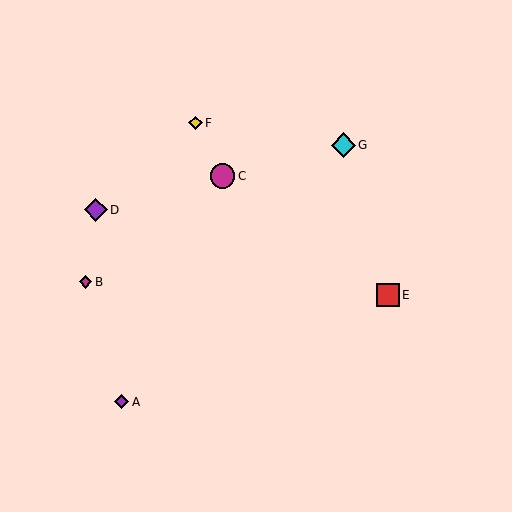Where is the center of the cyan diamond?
The center of the cyan diamond is at (343, 145).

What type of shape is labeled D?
Shape D is a purple diamond.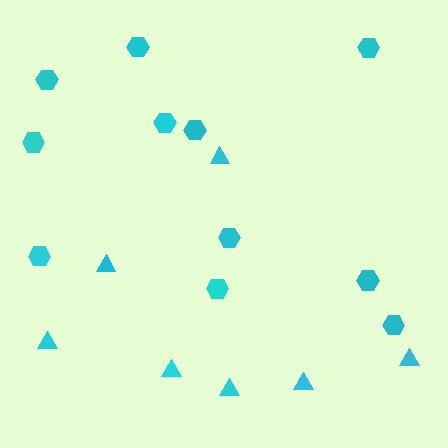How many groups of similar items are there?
There are 2 groups: one group of hexagons (11) and one group of triangles (7).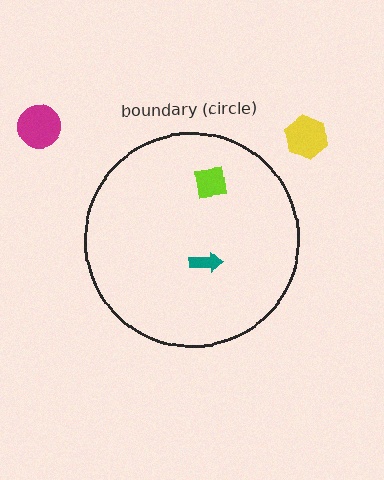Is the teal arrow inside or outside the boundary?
Inside.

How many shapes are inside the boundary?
2 inside, 2 outside.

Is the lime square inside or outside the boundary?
Inside.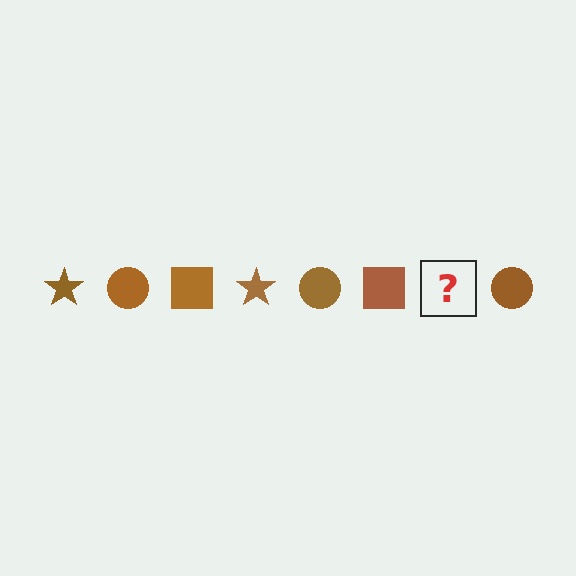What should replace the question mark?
The question mark should be replaced with a brown star.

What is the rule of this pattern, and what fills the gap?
The rule is that the pattern cycles through star, circle, square shapes in brown. The gap should be filled with a brown star.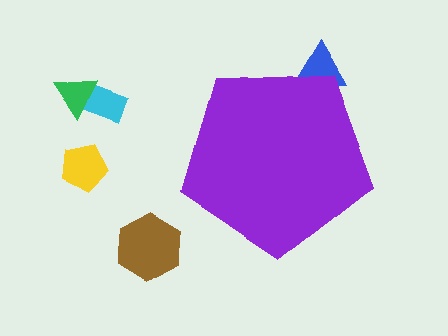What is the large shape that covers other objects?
A purple pentagon.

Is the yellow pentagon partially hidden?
No, the yellow pentagon is fully visible.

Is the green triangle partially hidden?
No, the green triangle is fully visible.